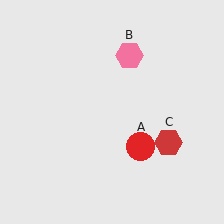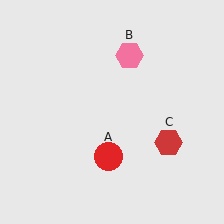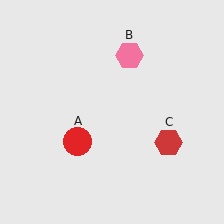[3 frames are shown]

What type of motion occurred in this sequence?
The red circle (object A) rotated clockwise around the center of the scene.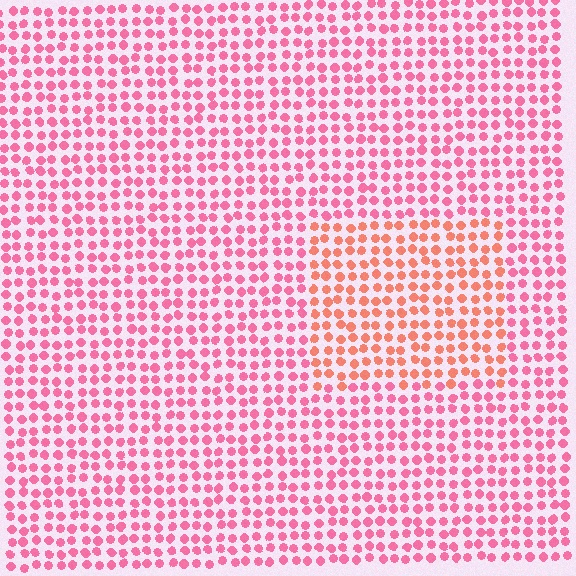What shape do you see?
I see a rectangle.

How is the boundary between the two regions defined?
The boundary is defined purely by a slight shift in hue (about 32 degrees). Spacing, size, and orientation are identical on both sides.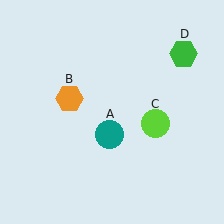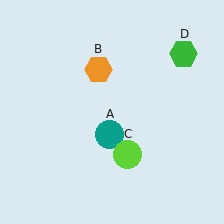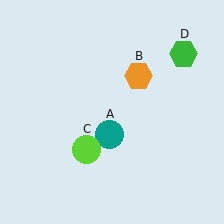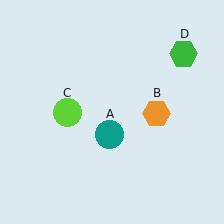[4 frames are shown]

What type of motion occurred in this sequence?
The orange hexagon (object B), lime circle (object C) rotated clockwise around the center of the scene.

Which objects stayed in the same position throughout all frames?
Teal circle (object A) and green hexagon (object D) remained stationary.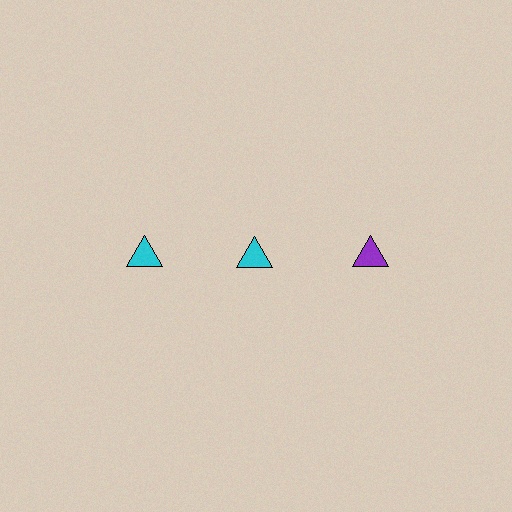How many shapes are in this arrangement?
There are 3 shapes arranged in a grid pattern.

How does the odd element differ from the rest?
It has a different color: purple instead of cyan.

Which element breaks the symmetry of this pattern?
The purple triangle in the top row, center column breaks the symmetry. All other shapes are cyan triangles.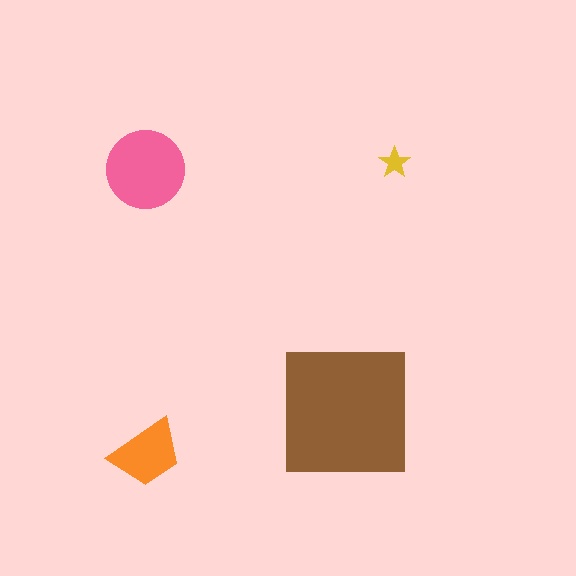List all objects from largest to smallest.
The brown square, the pink circle, the orange trapezoid, the yellow star.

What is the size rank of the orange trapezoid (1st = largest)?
3rd.